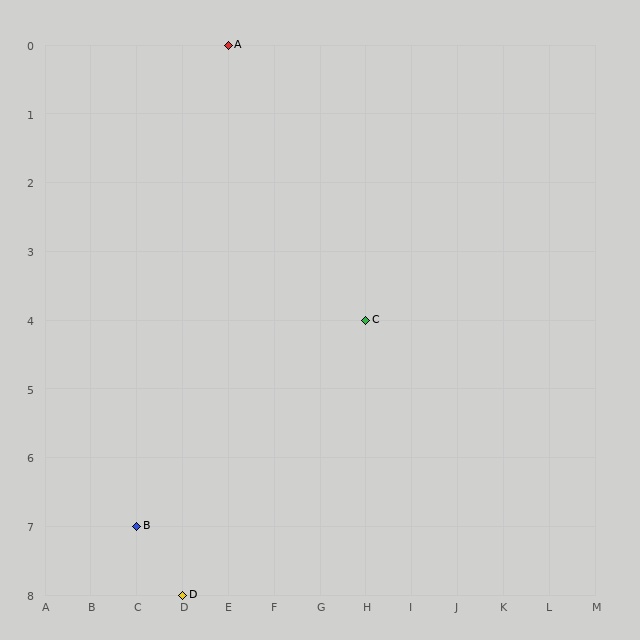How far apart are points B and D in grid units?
Points B and D are 1 column and 1 row apart (about 1.4 grid units diagonally).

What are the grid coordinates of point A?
Point A is at grid coordinates (E, 0).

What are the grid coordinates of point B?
Point B is at grid coordinates (C, 7).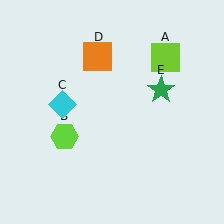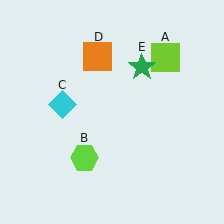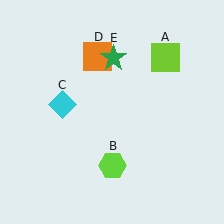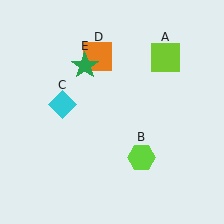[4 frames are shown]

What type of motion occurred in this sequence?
The lime hexagon (object B), green star (object E) rotated counterclockwise around the center of the scene.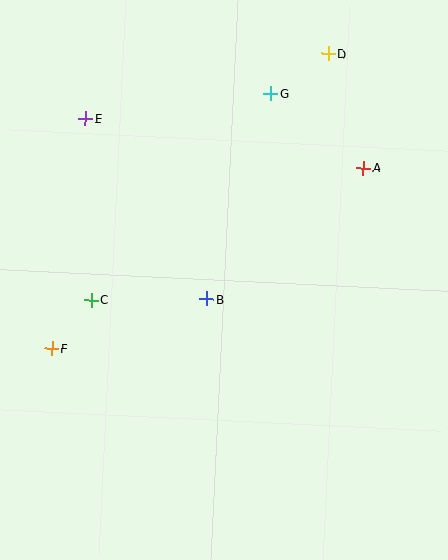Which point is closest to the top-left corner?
Point E is closest to the top-left corner.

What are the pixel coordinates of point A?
Point A is at (363, 168).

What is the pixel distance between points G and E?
The distance between G and E is 187 pixels.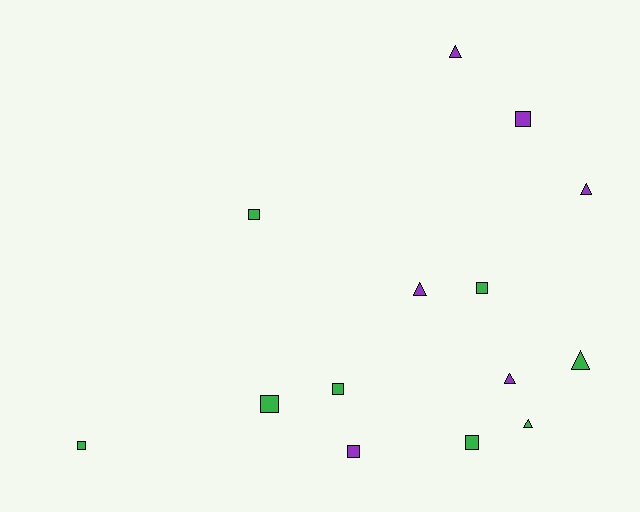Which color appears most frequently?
Green, with 8 objects.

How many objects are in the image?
There are 14 objects.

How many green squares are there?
There are 6 green squares.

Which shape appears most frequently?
Square, with 8 objects.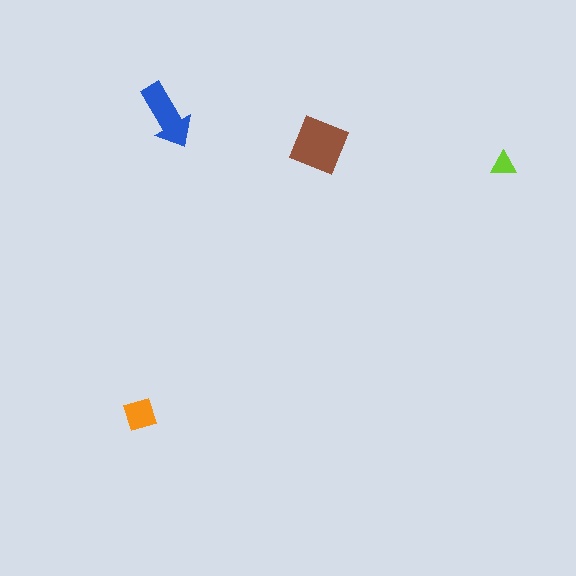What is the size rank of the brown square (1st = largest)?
1st.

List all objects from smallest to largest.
The lime triangle, the orange diamond, the blue arrow, the brown square.